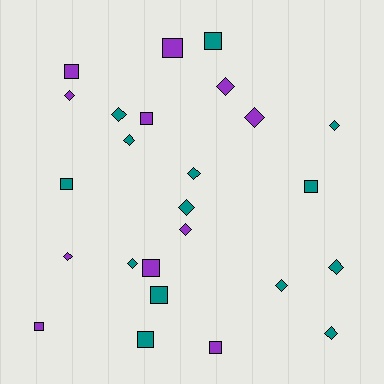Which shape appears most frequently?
Diamond, with 14 objects.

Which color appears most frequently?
Teal, with 14 objects.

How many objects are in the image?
There are 25 objects.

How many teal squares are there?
There are 5 teal squares.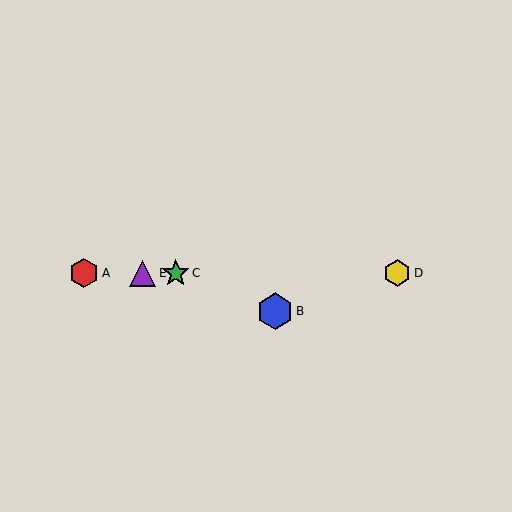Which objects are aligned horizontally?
Objects A, C, D, E are aligned horizontally.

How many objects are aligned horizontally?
4 objects (A, C, D, E) are aligned horizontally.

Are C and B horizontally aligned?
No, C is at y≈273 and B is at y≈311.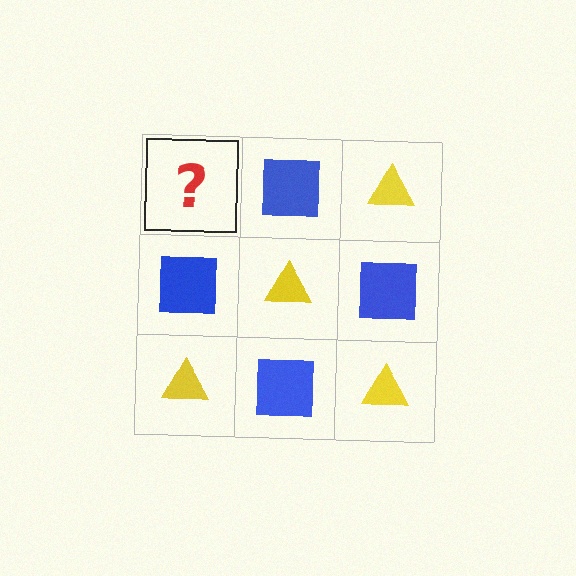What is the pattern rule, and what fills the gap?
The rule is that it alternates yellow triangle and blue square in a checkerboard pattern. The gap should be filled with a yellow triangle.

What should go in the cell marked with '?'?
The missing cell should contain a yellow triangle.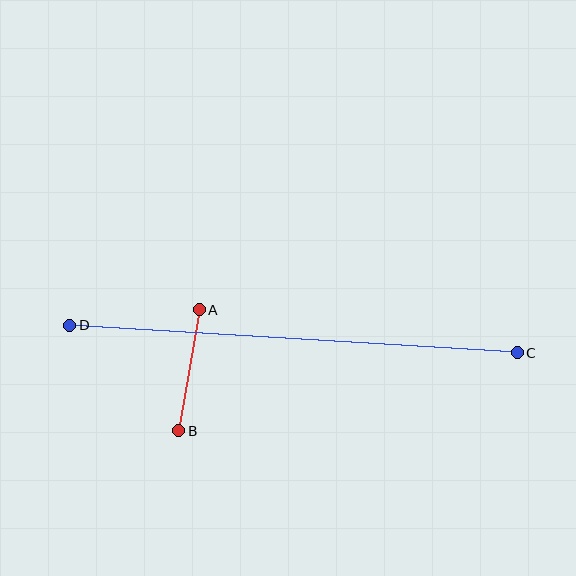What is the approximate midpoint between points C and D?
The midpoint is at approximately (293, 339) pixels.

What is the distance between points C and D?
The distance is approximately 449 pixels.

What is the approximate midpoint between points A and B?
The midpoint is at approximately (189, 370) pixels.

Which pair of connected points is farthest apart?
Points C and D are farthest apart.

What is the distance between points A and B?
The distance is approximately 122 pixels.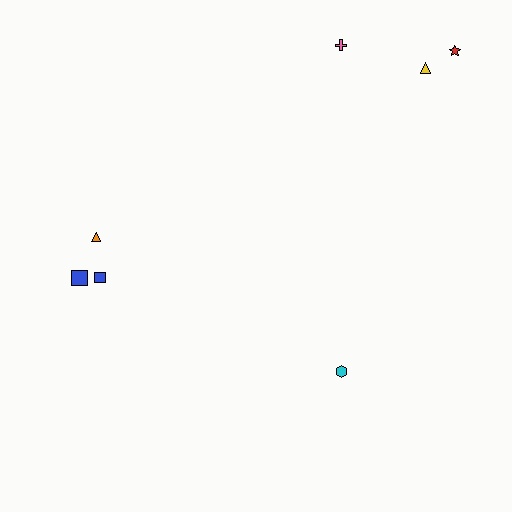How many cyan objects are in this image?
There is 1 cyan object.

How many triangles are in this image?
There are 2 triangles.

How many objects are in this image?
There are 7 objects.